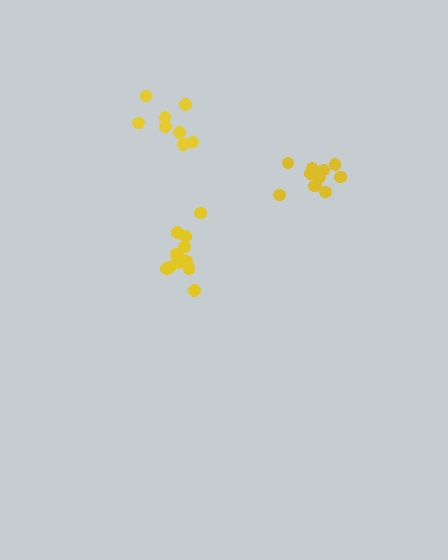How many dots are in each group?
Group 1: 14 dots, Group 2: 8 dots, Group 3: 11 dots (33 total).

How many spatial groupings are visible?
There are 3 spatial groupings.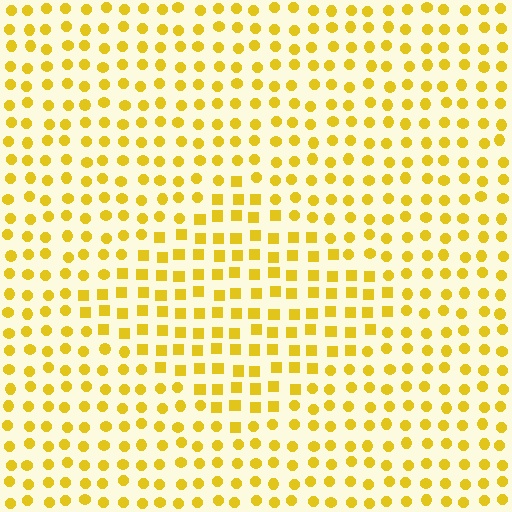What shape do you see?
I see a diamond.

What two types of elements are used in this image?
The image uses squares inside the diamond region and circles outside it.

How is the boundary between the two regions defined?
The boundary is defined by a change in element shape: squares inside vs. circles outside. All elements share the same color and spacing.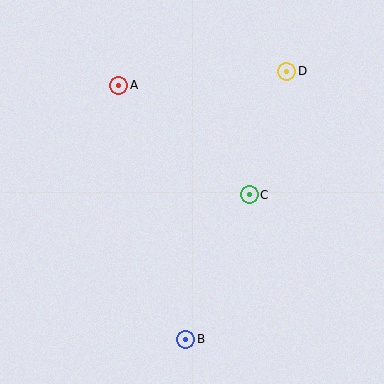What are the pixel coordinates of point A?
Point A is at (119, 85).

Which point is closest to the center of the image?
Point C at (249, 195) is closest to the center.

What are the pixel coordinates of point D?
Point D is at (287, 71).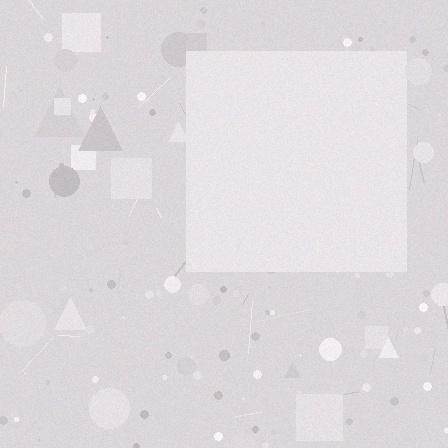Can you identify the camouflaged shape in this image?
The camouflaged shape is a square.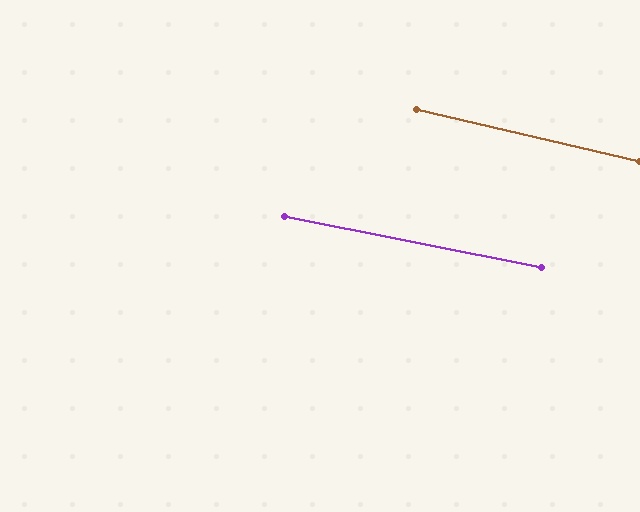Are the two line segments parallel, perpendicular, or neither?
Parallel — their directions differ by only 1.9°.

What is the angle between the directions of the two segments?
Approximately 2 degrees.